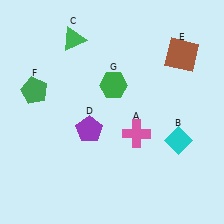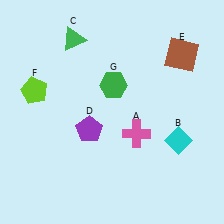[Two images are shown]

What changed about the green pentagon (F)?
In Image 1, F is green. In Image 2, it changed to lime.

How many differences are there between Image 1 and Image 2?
There is 1 difference between the two images.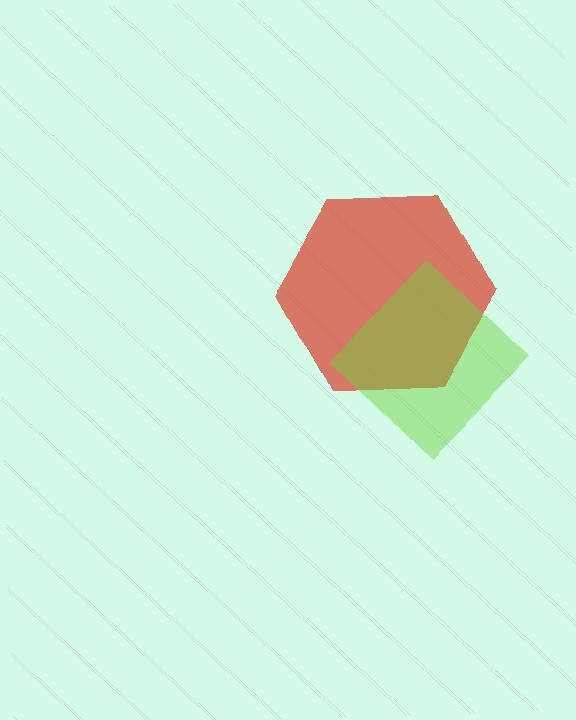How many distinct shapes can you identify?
There are 2 distinct shapes: a red hexagon, a lime diamond.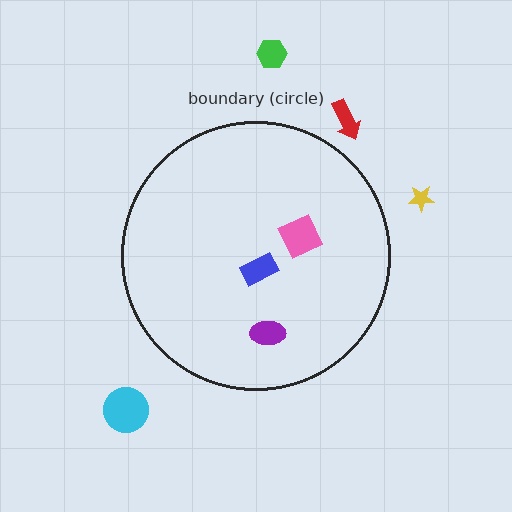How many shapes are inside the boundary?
3 inside, 4 outside.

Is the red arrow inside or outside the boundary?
Outside.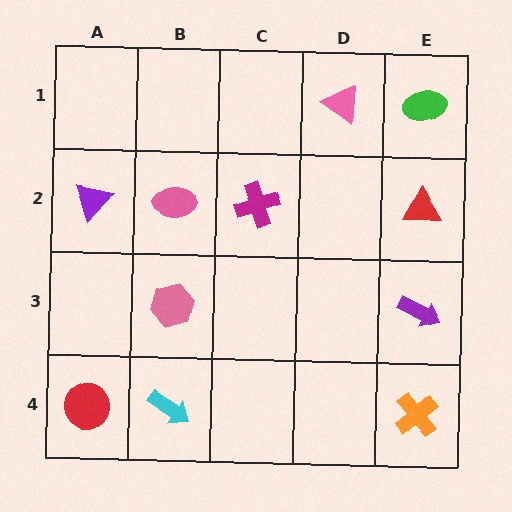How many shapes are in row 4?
3 shapes.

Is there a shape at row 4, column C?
No, that cell is empty.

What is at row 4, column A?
A red circle.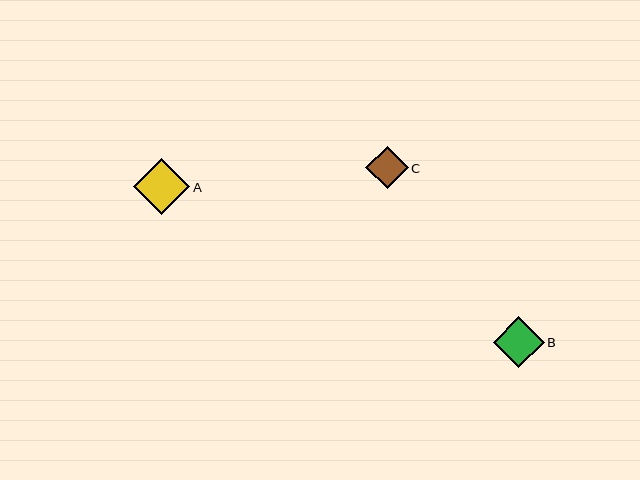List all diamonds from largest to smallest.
From largest to smallest: A, B, C.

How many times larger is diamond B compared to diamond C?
Diamond B is approximately 1.2 times the size of diamond C.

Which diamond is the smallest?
Diamond C is the smallest with a size of approximately 42 pixels.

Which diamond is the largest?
Diamond A is the largest with a size of approximately 56 pixels.